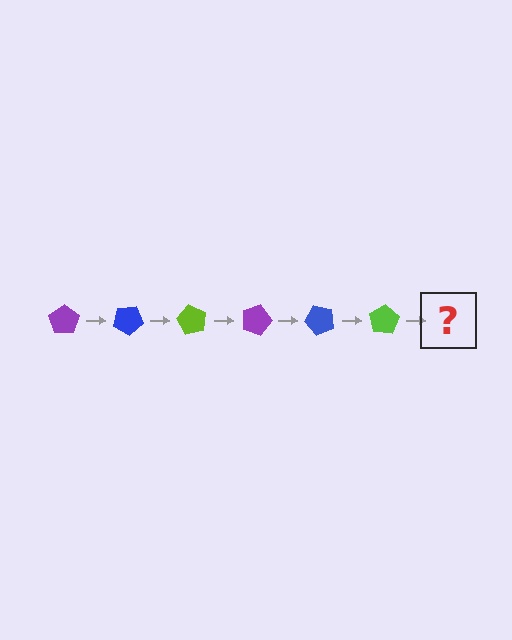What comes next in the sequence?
The next element should be a purple pentagon, rotated 180 degrees from the start.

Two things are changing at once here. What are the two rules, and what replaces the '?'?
The two rules are that it rotates 30 degrees each step and the color cycles through purple, blue, and lime. The '?' should be a purple pentagon, rotated 180 degrees from the start.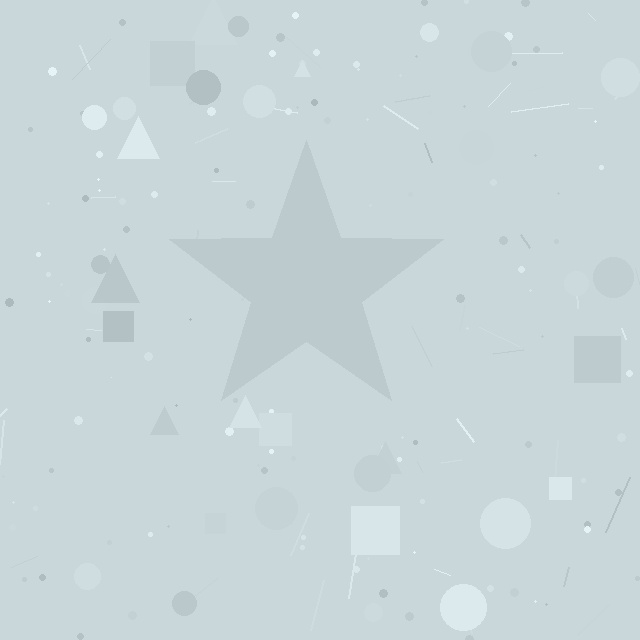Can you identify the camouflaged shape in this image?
The camouflaged shape is a star.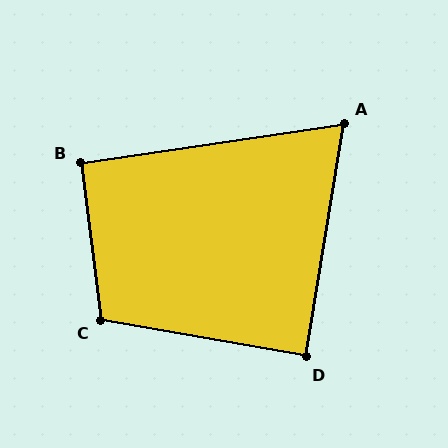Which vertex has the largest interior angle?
C, at approximately 107 degrees.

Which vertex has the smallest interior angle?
A, at approximately 73 degrees.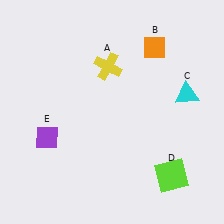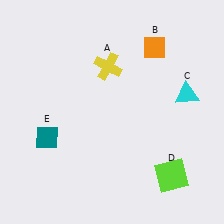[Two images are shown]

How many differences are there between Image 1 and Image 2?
There is 1 difference between the two images.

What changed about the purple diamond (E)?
In Image 1, E is purple. In Image 2, it changed to teal.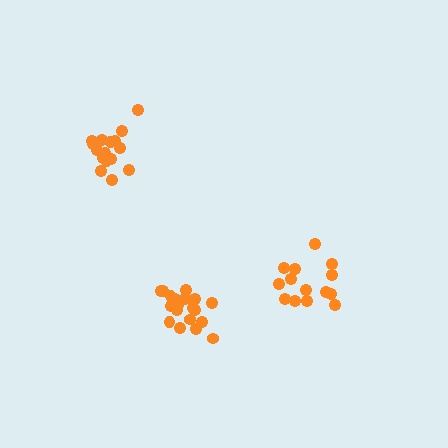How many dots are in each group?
Group 1: 21 dots, Group 2: 16 dots, Group 3: 15 dots (52 total).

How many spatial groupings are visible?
There are 3 spatial groupings.